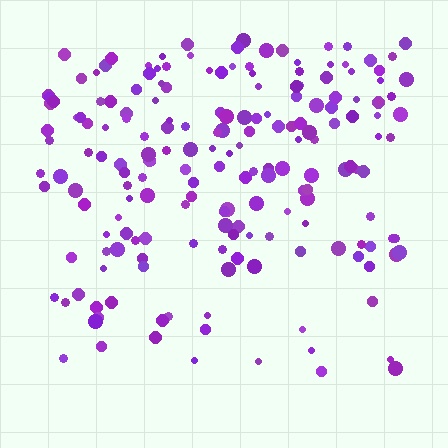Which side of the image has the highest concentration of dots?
The top.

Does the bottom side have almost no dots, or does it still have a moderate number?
Still a moderate number, just noticeably fewer than the top.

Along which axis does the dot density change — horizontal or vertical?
Vertical.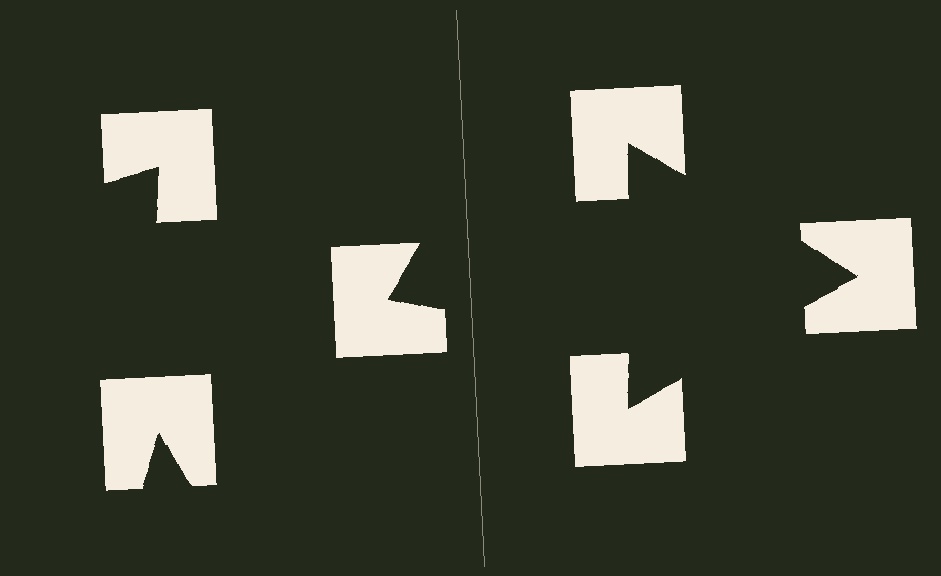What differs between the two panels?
The notched squares are positioned identically on both sides; only the wedge orientations differ. On the right they align to a triangle; on the left they are misaligned.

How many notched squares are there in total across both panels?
6 — 3 on each side.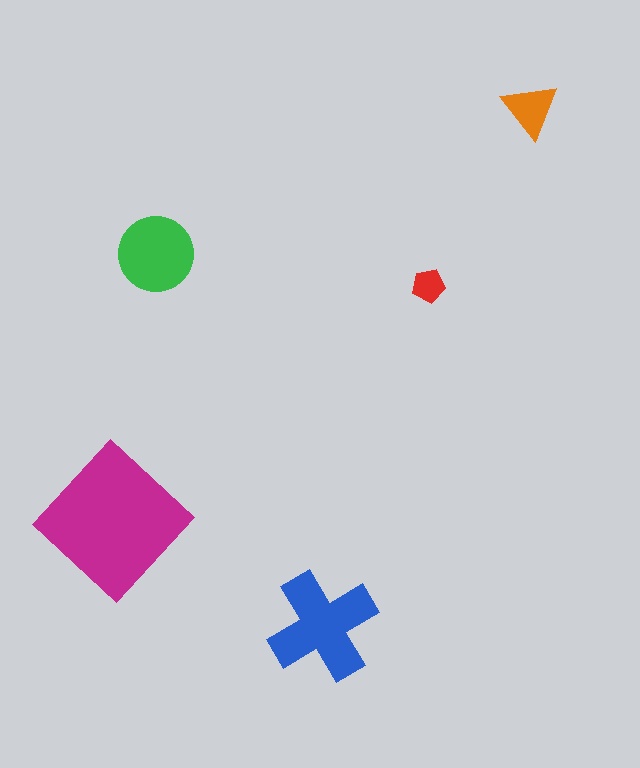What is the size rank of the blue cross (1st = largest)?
2nd.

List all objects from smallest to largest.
The red pentagon, the orange triangle, the green circle, the blue cross, the magenta diamond.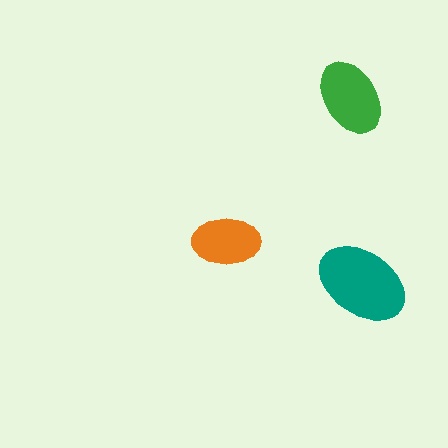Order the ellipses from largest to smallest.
the teal one, the green one, the orange one.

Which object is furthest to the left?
The orange ellipse is leftmost.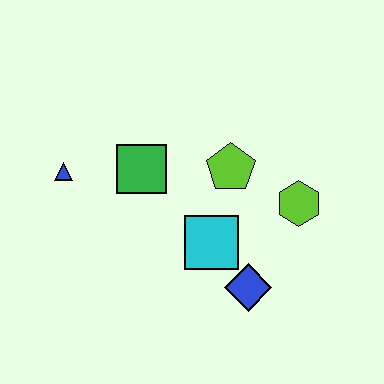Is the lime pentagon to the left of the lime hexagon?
Yes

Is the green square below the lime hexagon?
No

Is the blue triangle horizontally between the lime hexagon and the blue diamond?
No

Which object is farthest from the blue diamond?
The blue triangle is farthest from the blue diamond.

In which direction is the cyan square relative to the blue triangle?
The cyan square is to the right of the blue triangle.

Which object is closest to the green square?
The blue triangle is closest to the green square.